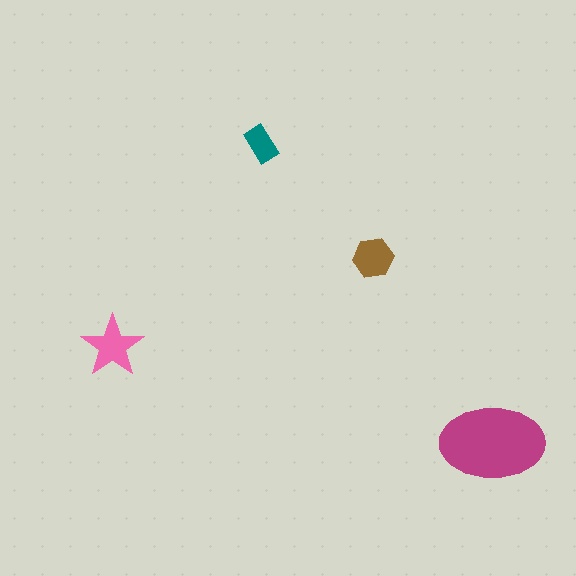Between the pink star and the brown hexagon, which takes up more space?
The pink star.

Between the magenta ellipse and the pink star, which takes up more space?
The magenta ellipse.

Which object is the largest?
The magenta ellipse.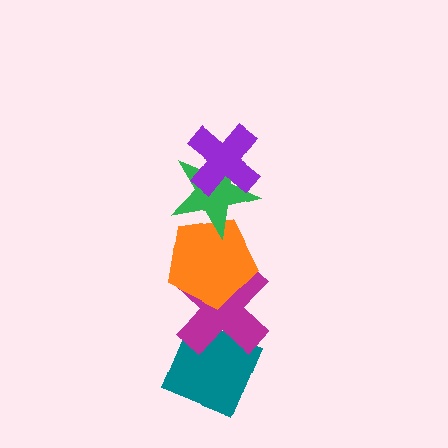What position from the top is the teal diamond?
The teal diamond is 5th from the top.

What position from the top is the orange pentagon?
The orange pentagon is 3rd from the top.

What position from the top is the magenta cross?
The magenta cross is 4th from the top.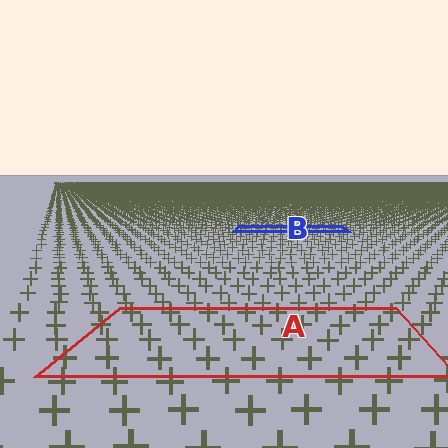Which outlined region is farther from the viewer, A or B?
Region B is farther from the viewer — the texture elements inside it appear smaller and more densely packed.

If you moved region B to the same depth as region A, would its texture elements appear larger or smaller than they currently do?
They would appear larger. At a closer depth, the same texture elements are projected at a bigger on-screen size.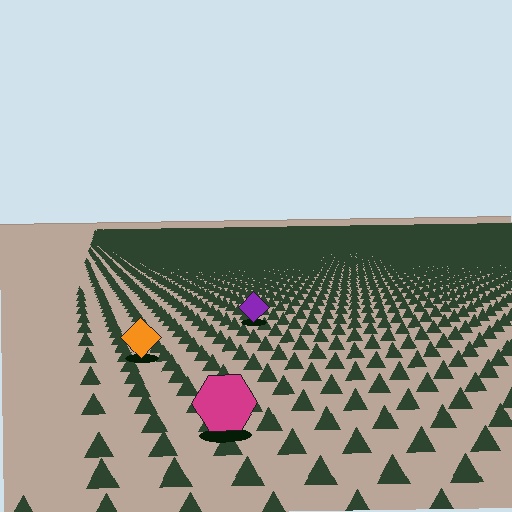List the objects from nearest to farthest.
From nearest to farthest: the magenta hexagon, the orange diamond, the purple diamond.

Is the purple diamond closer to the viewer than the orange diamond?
No. The orange diamond is closer — you can tell from the texture gradient: the ground texture is coarser near it.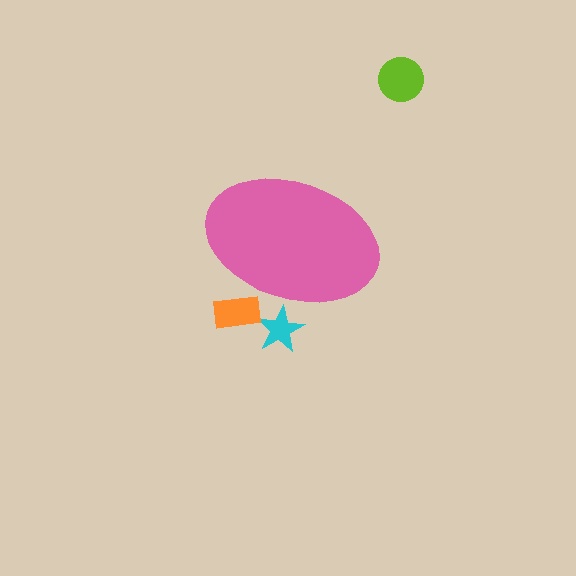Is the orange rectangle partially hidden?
Yes, the orange rectangle is partially hidden behind the pink ellipse.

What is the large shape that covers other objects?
A pink ellipse.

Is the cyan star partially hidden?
Yes, the cyan star is partially hidden behind the pink ellipse.